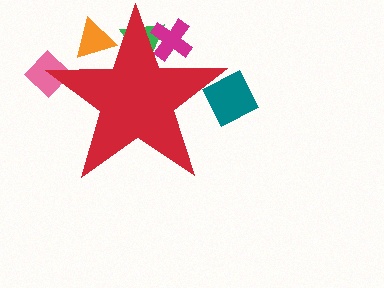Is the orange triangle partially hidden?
Yes, the orange triangle is partially hidden behind the red star.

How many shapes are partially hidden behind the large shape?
5 shapes are partially hidden.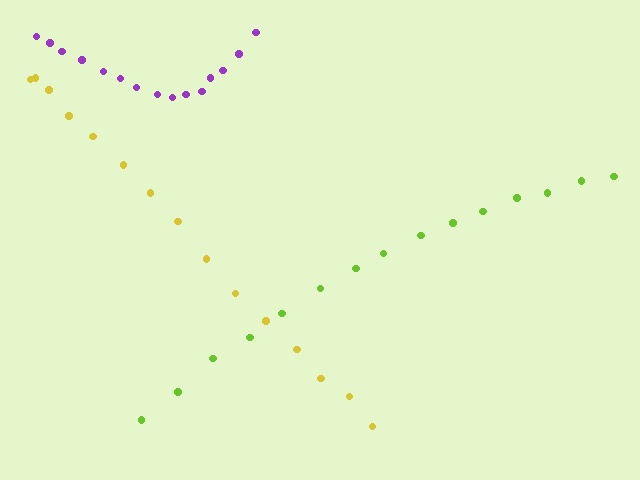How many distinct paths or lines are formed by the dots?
There are 3 distinct paths.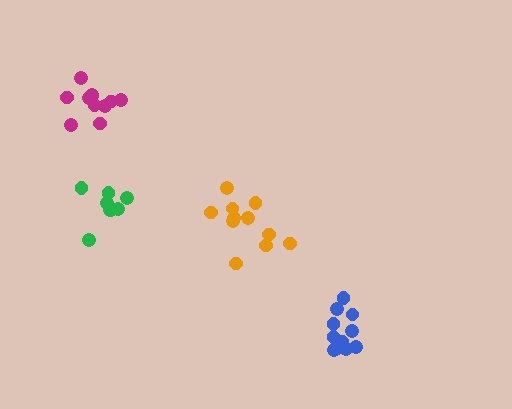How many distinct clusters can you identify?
There are 4 distinct clusters.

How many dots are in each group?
Group 1: 11 dots, Group 2: 8 dots, Group 3: 12 dots, Group 4: 11 dots (42 total).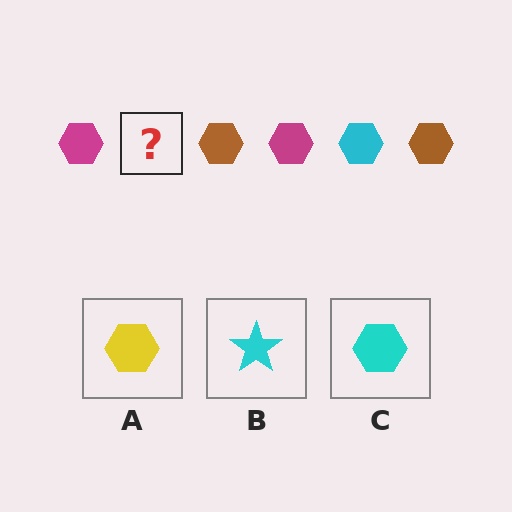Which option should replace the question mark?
Option C.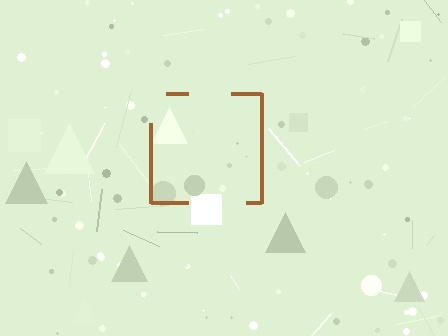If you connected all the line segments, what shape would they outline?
They would outline a square.